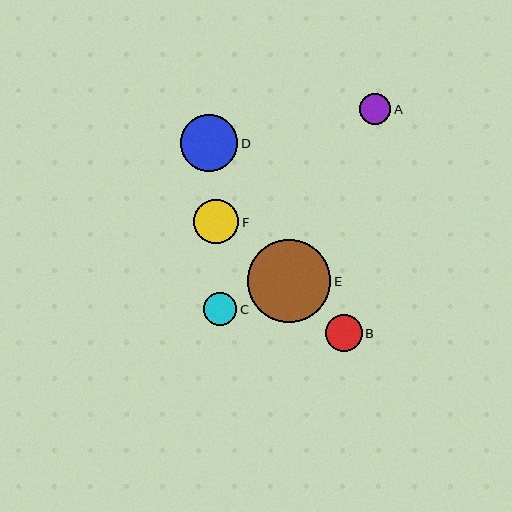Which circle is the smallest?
Circle A is the smallest with a size of approximately 31 pixels.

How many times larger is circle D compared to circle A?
Circle D is approximately 1.8 times the size of circle A.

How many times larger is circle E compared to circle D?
Circle E is approximately 1.4 times the size of circle D.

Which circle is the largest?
Circle E is the largest with a size of approximately 83 pixels.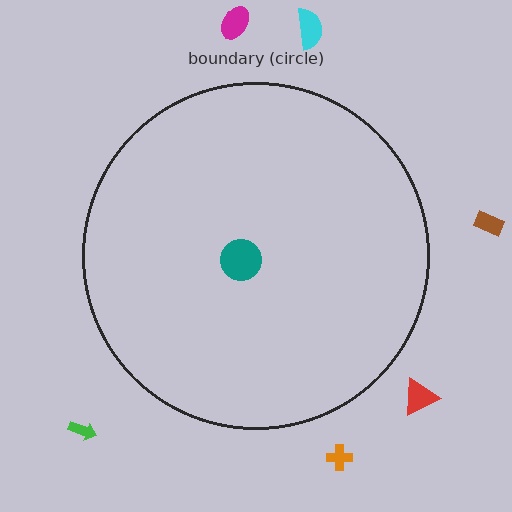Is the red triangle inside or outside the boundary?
Outside.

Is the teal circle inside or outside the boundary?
Inside.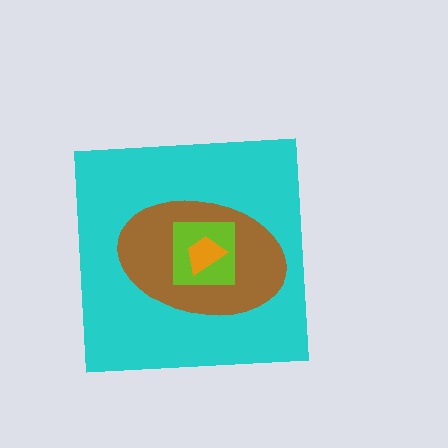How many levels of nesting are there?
4.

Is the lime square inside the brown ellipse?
Yes.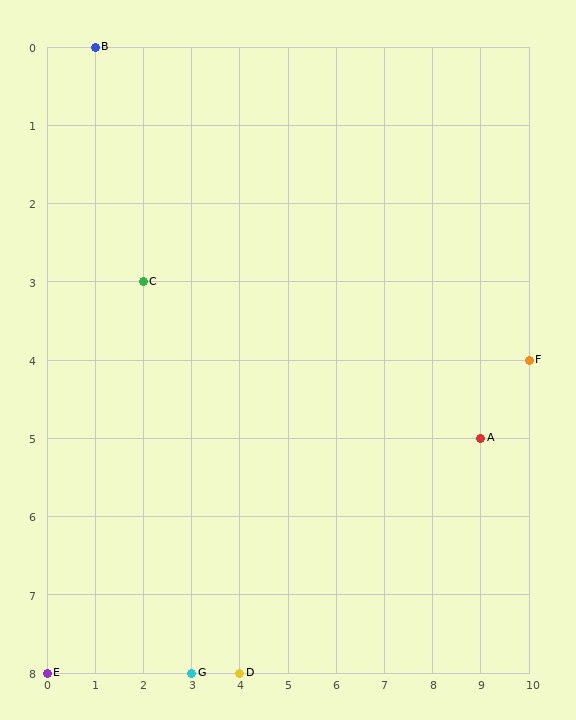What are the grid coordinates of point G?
Point G is at grid coordinates (3, 8).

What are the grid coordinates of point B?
Point B is at grid coordinates (1, 0).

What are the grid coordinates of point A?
Point A is at grid coordinates (9, 5).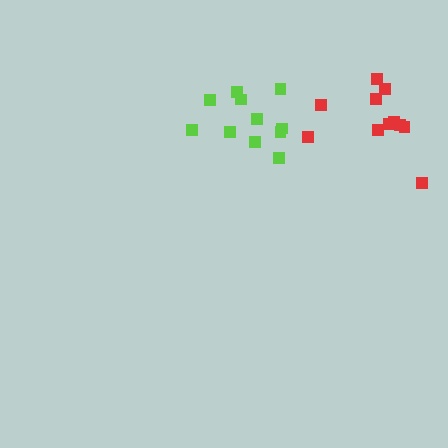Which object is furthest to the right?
The red cluster is rightmost.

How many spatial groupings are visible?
There are 2 spatial groupings.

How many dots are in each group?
Group 1: 11 dots, Group 2: 11 dots (22 total).